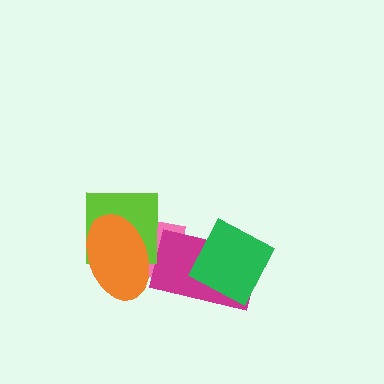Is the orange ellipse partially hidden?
No, no other shape covers it.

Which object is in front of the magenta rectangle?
The green diamond is in front of the magenta rectangle.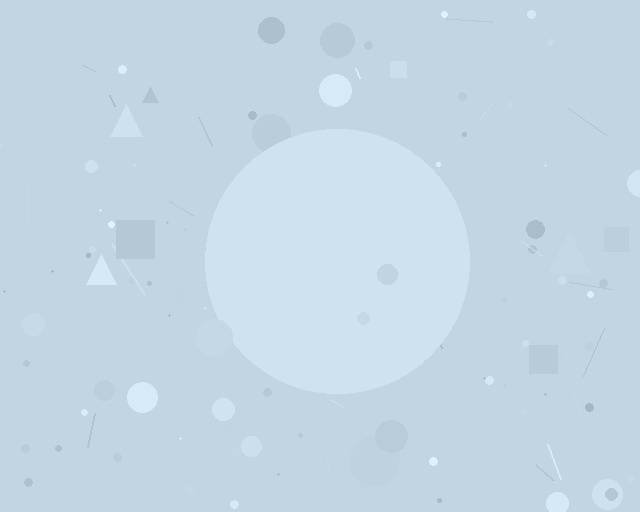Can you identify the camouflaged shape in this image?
The camouflaged shape is a circle.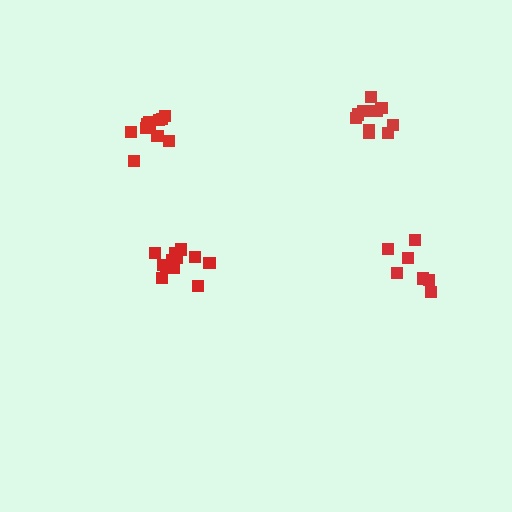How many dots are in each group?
Group 1: 13 dots, Group 2: 7 dots, Group 3: 11 dots, Group 4: 13 dots (44 total).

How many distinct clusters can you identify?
There are 4 distinct clusters.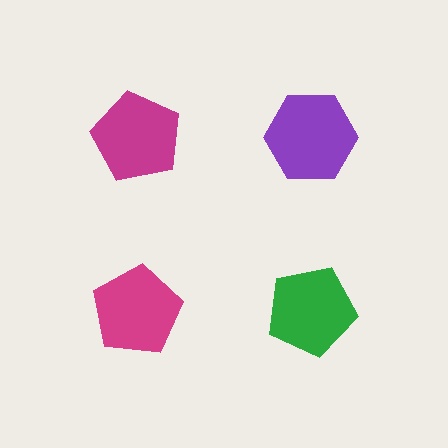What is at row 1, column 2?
A purple hexagon.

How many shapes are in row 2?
2 shapes.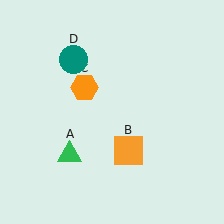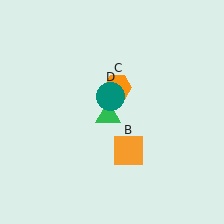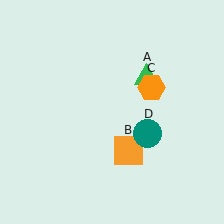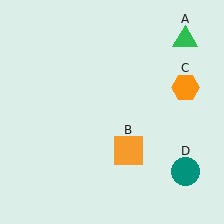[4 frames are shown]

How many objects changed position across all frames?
3 objects changed position: green triangle (object A), orange hexagon (object C), teal circle (object D).